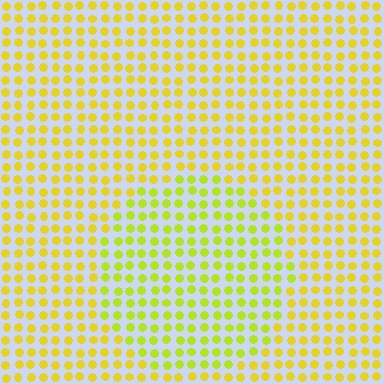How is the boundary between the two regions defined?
The boundary is defined purely by a slight shift in hue (about 23 degrees). Spacing, size, and orientation are identical on both sides.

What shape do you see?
I see a circle.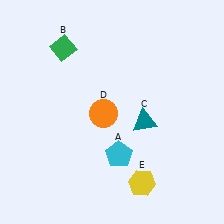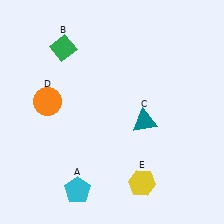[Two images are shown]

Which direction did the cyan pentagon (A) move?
The cyan pentagon (A) moved left.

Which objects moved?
The objects that moved are: the cyan pentagon (A), the orange circle (D).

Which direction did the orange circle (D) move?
The orange circle (D) moved left.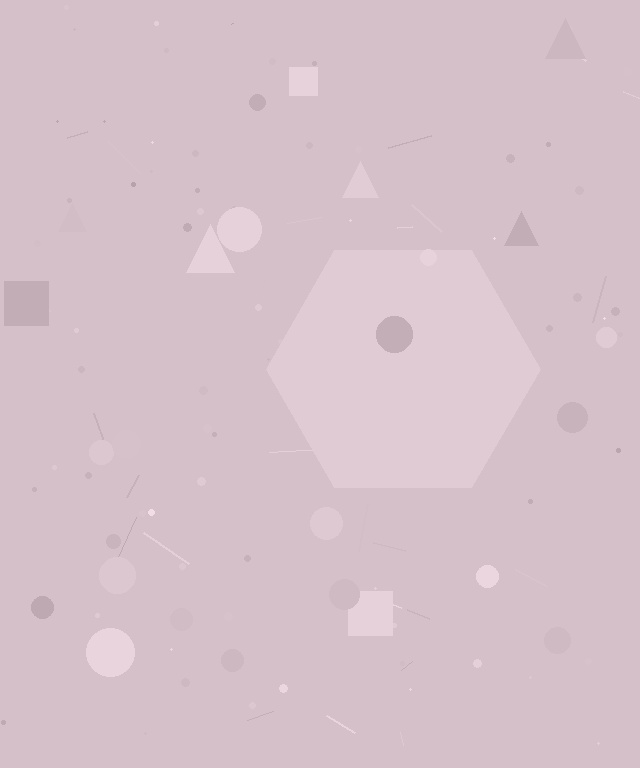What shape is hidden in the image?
A hexagon is hidden in the image.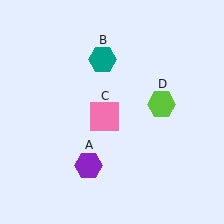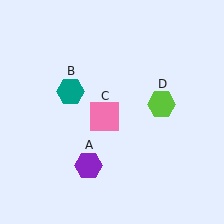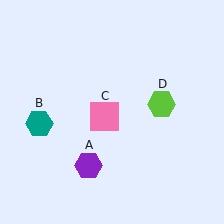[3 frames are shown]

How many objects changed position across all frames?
1 object changed position: teal hexagon (object B).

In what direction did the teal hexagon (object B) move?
The teal hexagon (object B) moved down and to the left.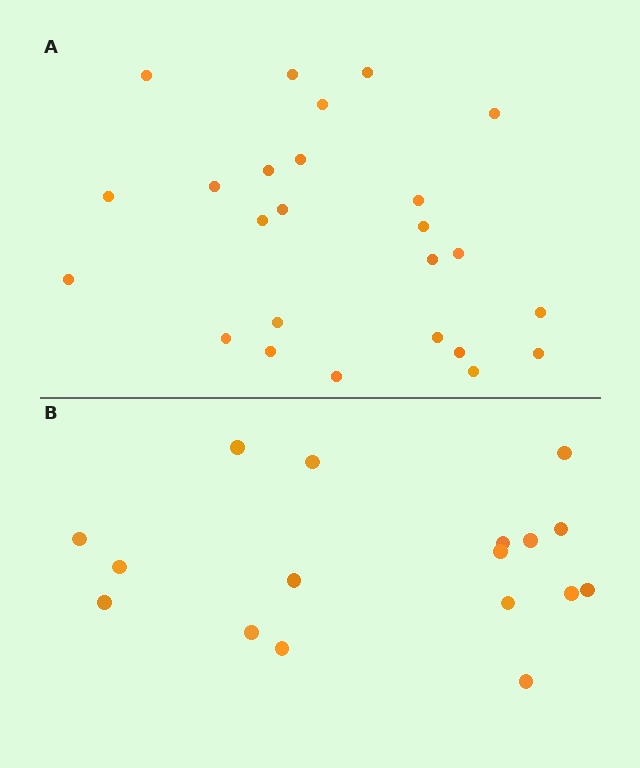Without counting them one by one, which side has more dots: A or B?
Region A (the top region) has more dots.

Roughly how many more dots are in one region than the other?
Region A has roughly 8 or so more dots than region B.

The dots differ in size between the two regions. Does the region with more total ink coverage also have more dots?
No. Region B has more total ink coverage because its dots are larger, but region A actually contains more individual dots. Total area can be misleading — the number of items is what matters here.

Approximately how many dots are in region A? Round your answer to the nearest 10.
About 20 dots. (The exact count is 25, which rounds to 20.)